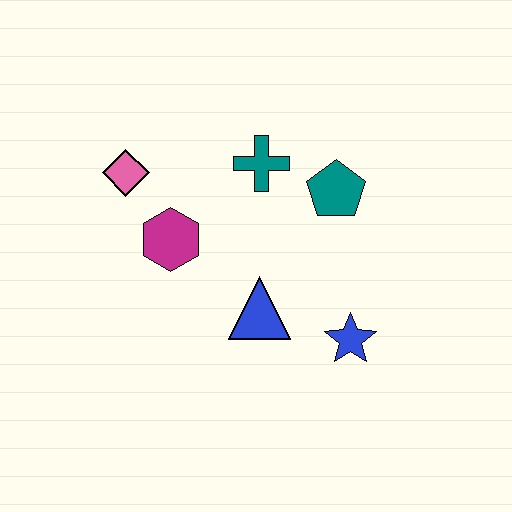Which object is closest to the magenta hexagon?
The pink diamond is closest to the magenta hexagon.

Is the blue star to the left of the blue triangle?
No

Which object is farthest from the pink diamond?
The blue star is farthest from the pink diamond.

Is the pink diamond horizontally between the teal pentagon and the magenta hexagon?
No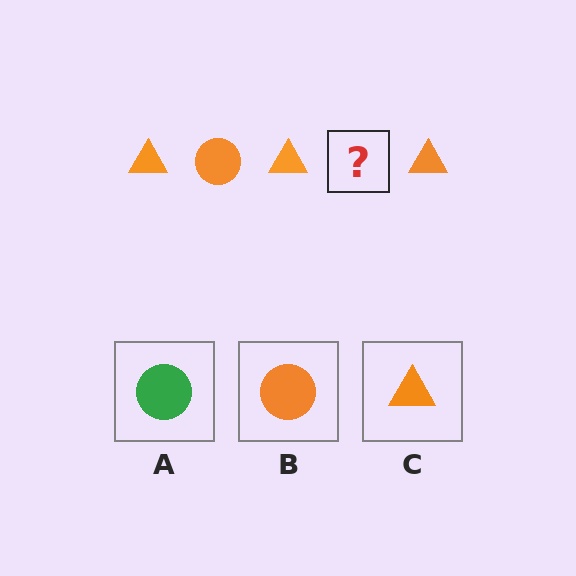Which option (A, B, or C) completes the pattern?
B.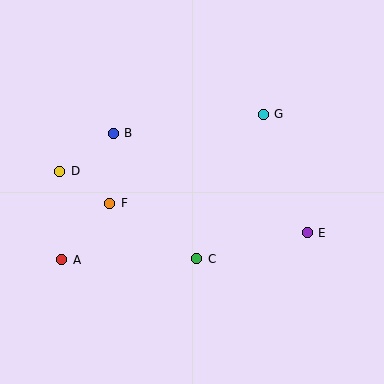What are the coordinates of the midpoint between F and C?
The midpoint between F and C is at (153, 231).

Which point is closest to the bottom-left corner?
Point A is closest to the bottom-left corner.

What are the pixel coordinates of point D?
Point D is at (60, 171).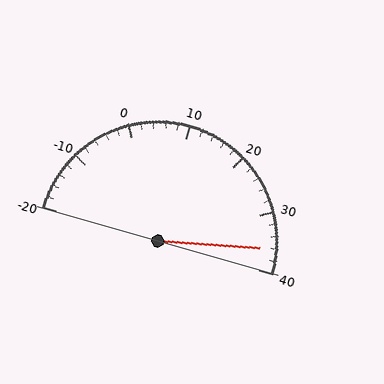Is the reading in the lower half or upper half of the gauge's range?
The reading is in the upper half of the range (-20 to 40).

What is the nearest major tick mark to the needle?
The nearest major tick mark is 40.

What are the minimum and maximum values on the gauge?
The gauge ranges from -20 to 40.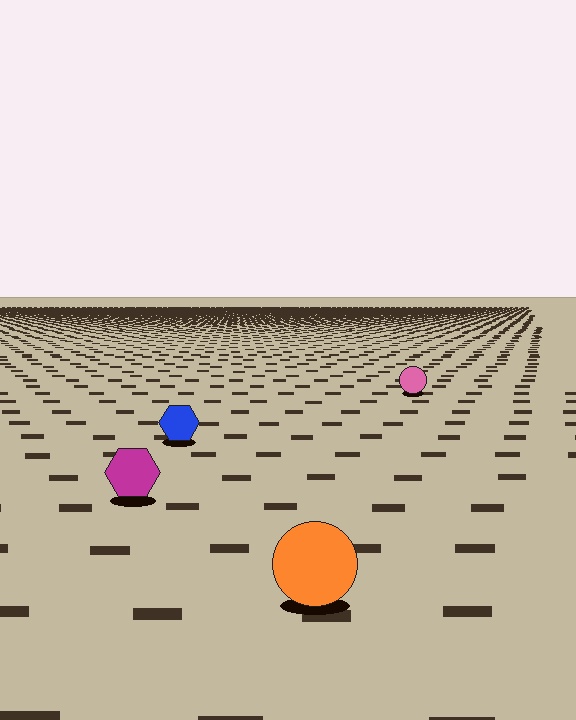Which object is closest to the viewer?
The orange circle is closest. The texture marks near it are larger and more spread out.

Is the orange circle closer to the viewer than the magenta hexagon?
Yes. The orange circle is closer — you can tell from the texture gradient: the ground texture is coarser near it.